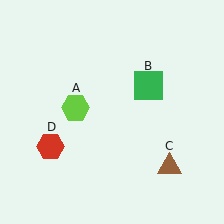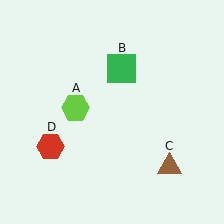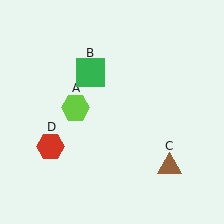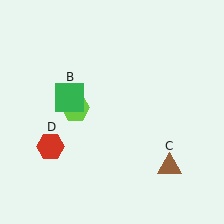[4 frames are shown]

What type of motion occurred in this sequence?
The green square (object B) rotated counterclockwise around the center of the scene.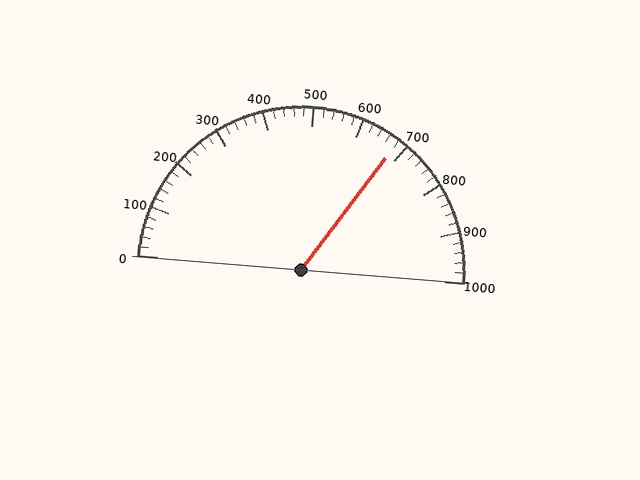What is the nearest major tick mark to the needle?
The nearest major tick mark is 700.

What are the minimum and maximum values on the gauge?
The gauge ranges from 0 to 1000.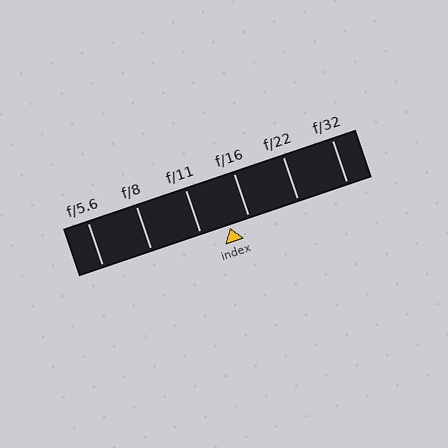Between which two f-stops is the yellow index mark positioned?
The index mark is between f/11 and f/16.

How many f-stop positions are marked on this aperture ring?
There are 6 f-stop positions marked.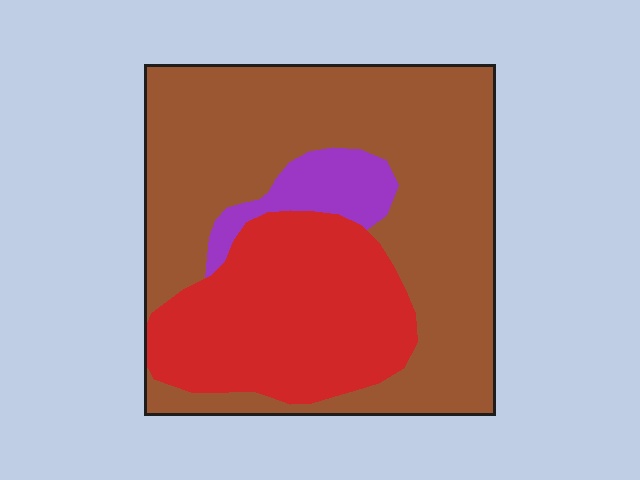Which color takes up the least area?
Purple, at roughly 10%.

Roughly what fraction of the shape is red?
Red covers around 30% of the shape.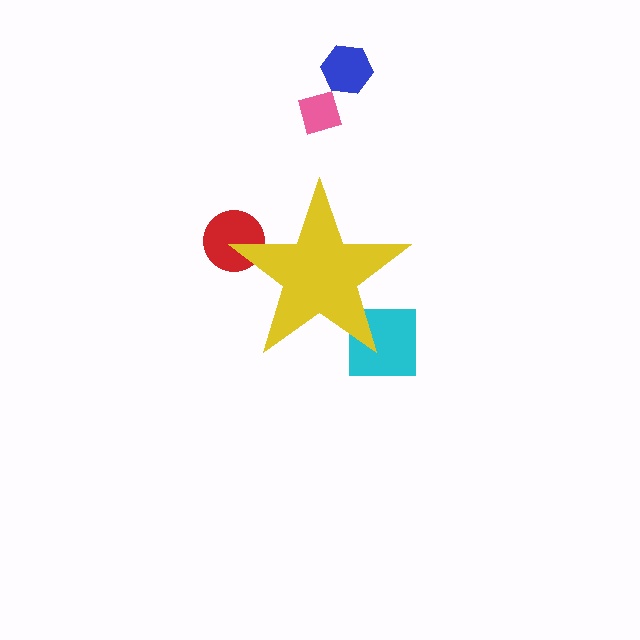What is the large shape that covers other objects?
A yellow star.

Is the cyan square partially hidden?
Yes, the cyan square is partially hidden behind the yellow star.